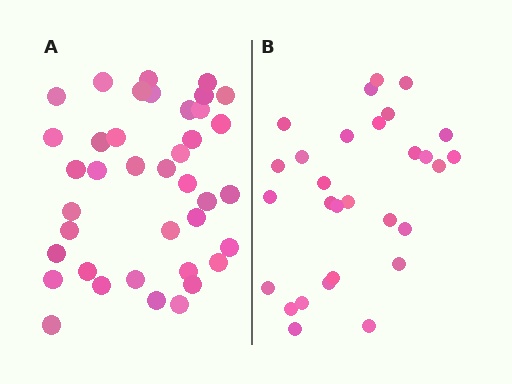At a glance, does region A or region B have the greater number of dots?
Region A (the left region) has more dots.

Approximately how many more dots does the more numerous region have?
Region A has roughly 10 or so more dots than region B.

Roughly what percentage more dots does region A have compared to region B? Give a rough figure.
About 35% more.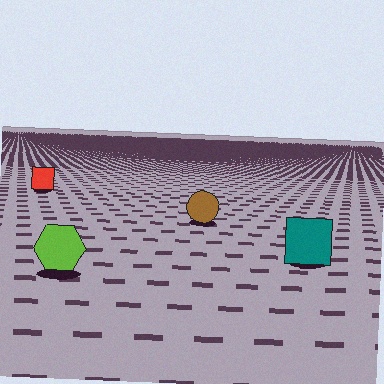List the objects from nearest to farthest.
From nearest to farthest: the lime hexagon, the teal square, the brown circle, the red square.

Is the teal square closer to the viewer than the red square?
Yes. The teal square is closer — you can tell from the texture gradient: the ground texture is coarser near it.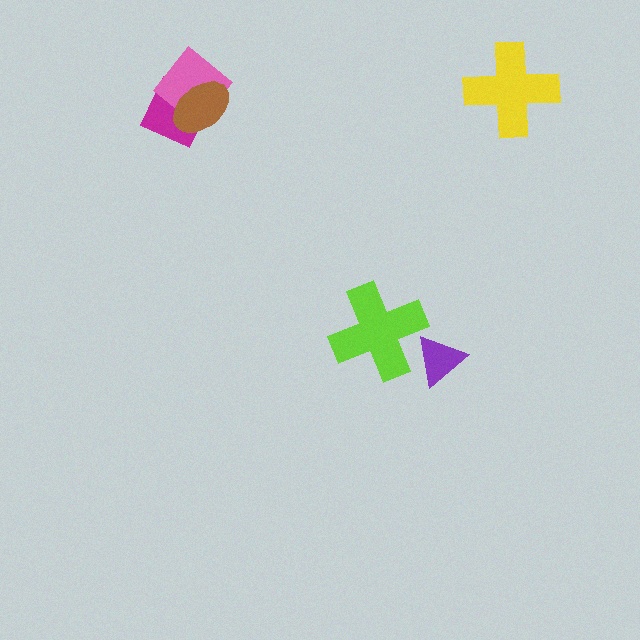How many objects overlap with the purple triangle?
1 object overlaps with the purple triangle.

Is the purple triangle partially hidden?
Yes, it is partially covered by another shape.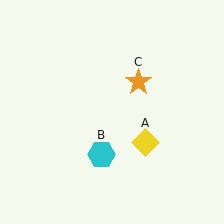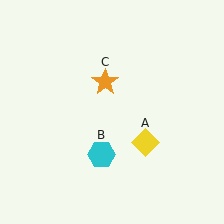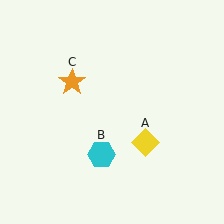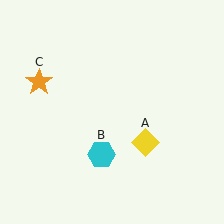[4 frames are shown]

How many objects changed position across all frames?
1 object changed position: orange star (object C).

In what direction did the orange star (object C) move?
The orange star (object C) moved left.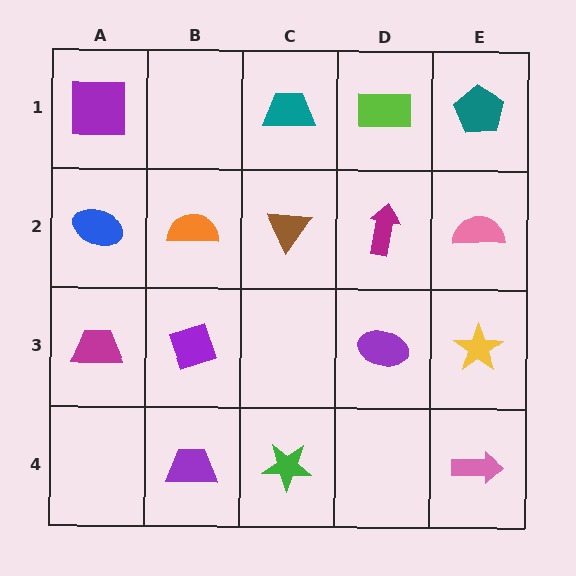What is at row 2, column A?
A blue ellipse.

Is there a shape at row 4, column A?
No, that cell is empty.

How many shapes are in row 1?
4 shapes.